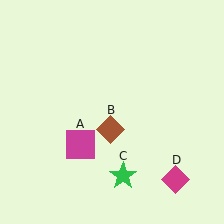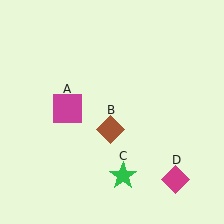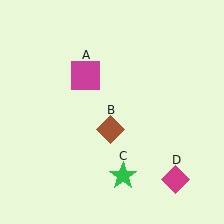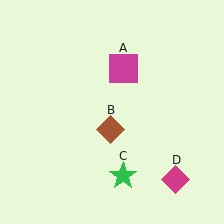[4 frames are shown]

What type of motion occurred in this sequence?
The magenta square (object A) rotated clockwise around the center of the scene.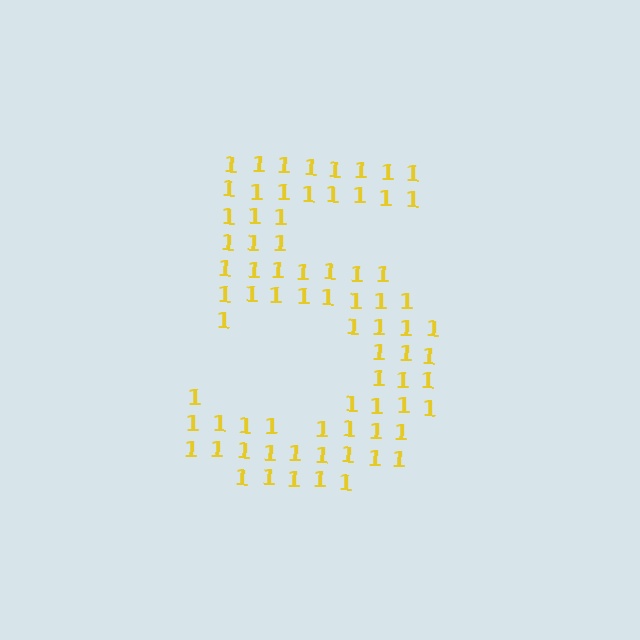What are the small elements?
The small elements are digit 1's.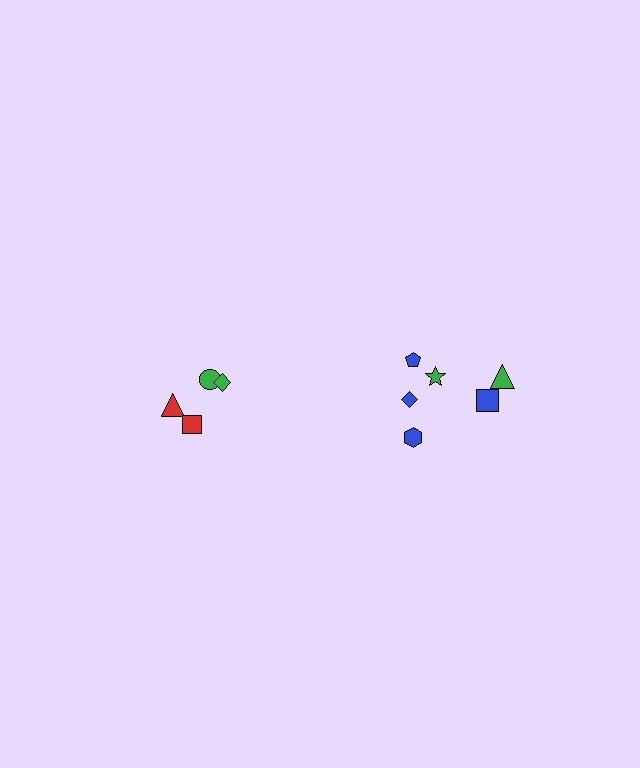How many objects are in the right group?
There are 6 objects.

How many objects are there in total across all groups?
There are 10 objects.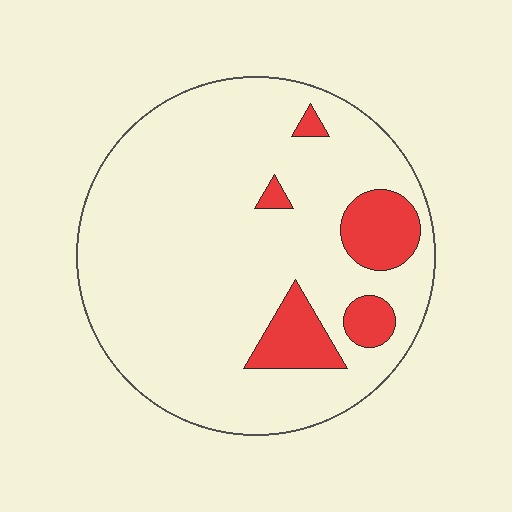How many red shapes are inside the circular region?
5.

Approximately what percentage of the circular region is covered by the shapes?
Approximately 15%.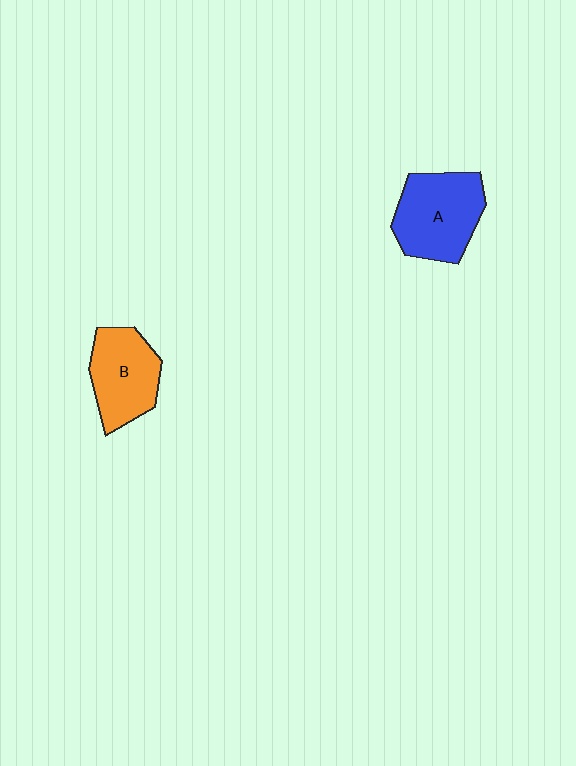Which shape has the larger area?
Shape A (blue).